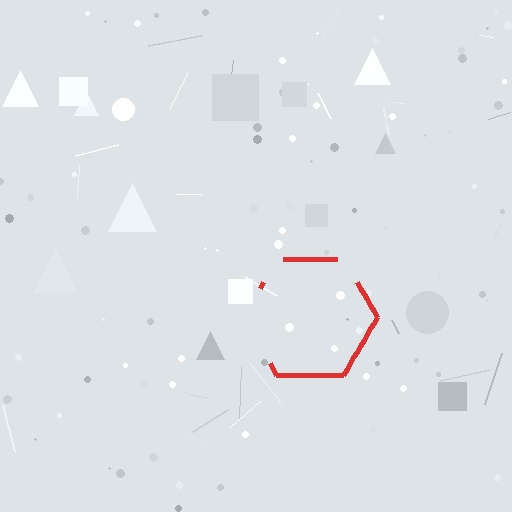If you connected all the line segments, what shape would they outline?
They would outline a hexagon.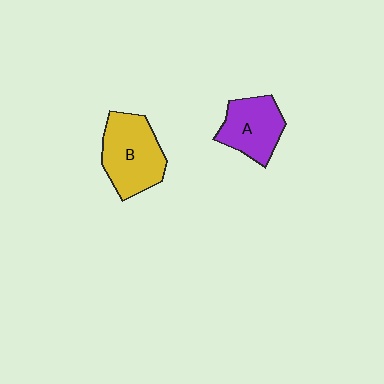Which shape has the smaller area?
Shape A (purple).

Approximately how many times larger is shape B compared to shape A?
Approximately 1.3 times.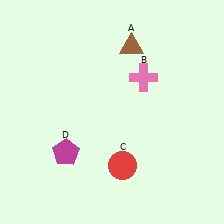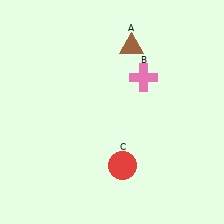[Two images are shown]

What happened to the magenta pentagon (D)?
The magenta pentagon (D) was removed in Image 2. It was in the bottom-left area of Image 1.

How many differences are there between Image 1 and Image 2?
There is 1 difference between the two images.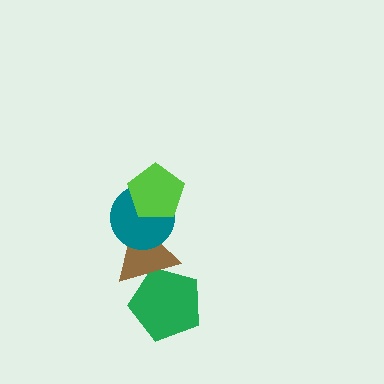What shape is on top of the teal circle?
The lime pentagon is on top of the teal circle.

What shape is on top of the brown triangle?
The teal circle is on top of the brown triangle.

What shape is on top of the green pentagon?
The brown triangle is on top of the green pentagon.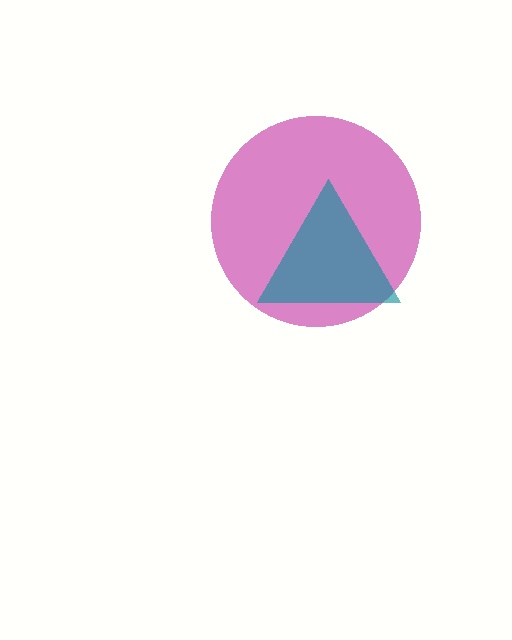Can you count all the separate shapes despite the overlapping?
Yes, there are 2 separate shapes.